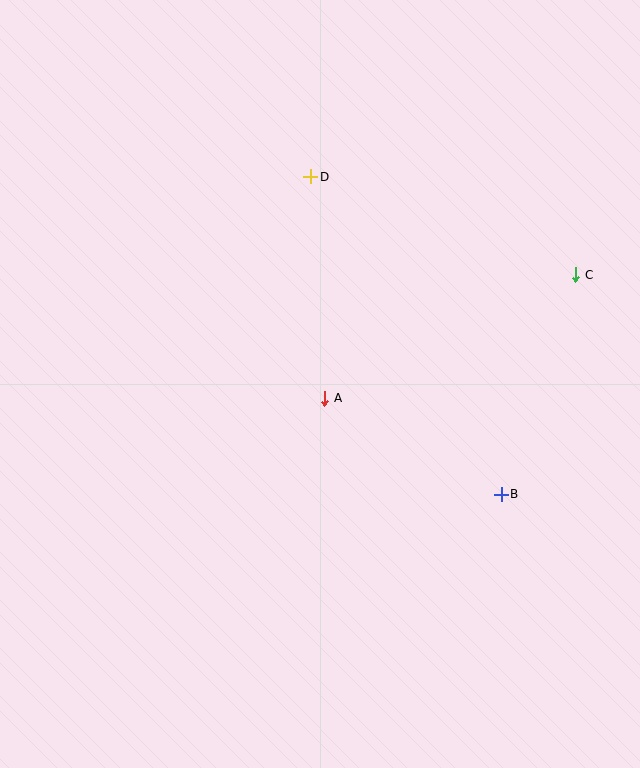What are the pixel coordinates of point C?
Point C is at (576, 275).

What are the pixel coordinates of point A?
Point A is at (325, 398).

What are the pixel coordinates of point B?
Point B is at (501, 494).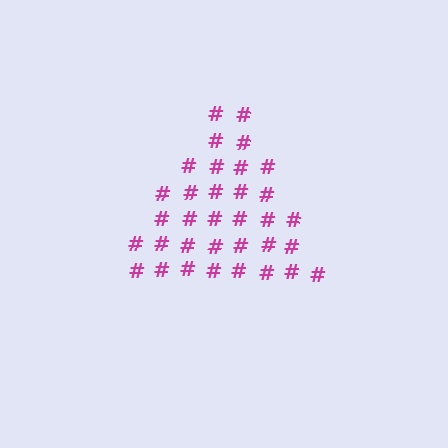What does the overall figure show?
The overall figure shows a triangle.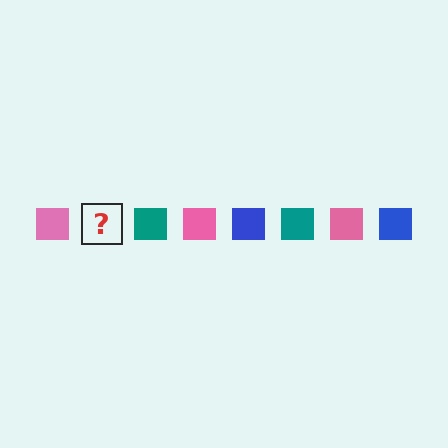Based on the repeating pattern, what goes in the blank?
The blank should be a blue square.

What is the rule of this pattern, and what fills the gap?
The rule is that the pattern cycles through pink, blue, teal squares. The gap should be filled with a blue square.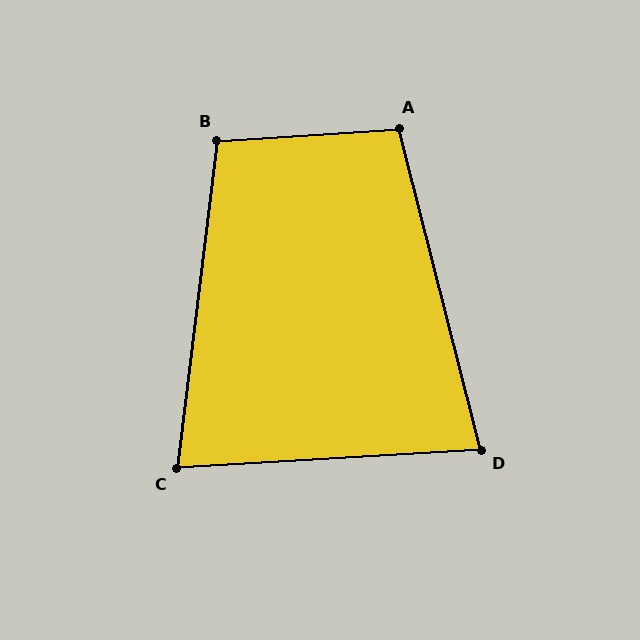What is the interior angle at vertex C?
Approximately 80 degrees (acute).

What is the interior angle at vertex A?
Approximately 100 degrees (obtuse).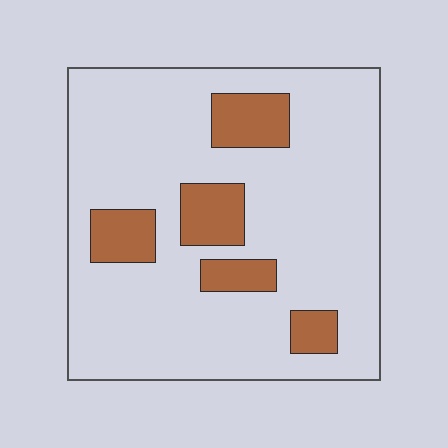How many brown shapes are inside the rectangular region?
5.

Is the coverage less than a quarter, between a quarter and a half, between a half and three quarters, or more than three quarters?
Less than a quarter.